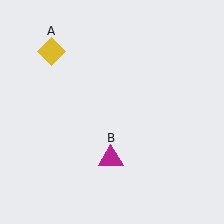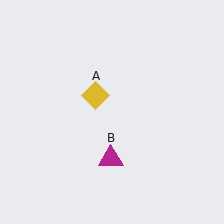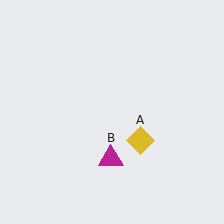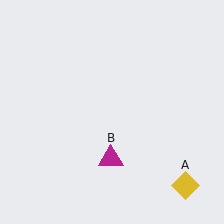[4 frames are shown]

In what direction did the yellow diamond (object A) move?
The yellow diamond (object A) moved down and to the right.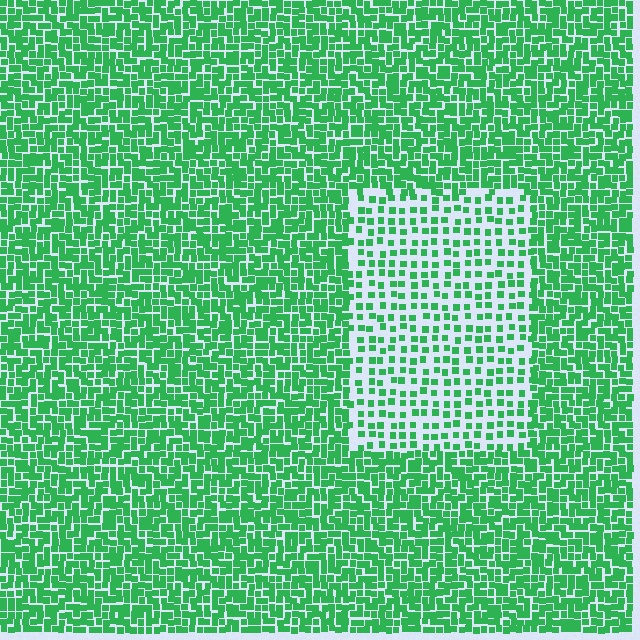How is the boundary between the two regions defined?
The boundary is defined by a change in element density (approximately 2.2x ratio). All elements are the same color, size, and shape.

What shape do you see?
I see a rectangle.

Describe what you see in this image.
The image contains small green elements arranged at two different densities. A rectangle-shaped region is visible where the elements are less densely packed than the surrounding area.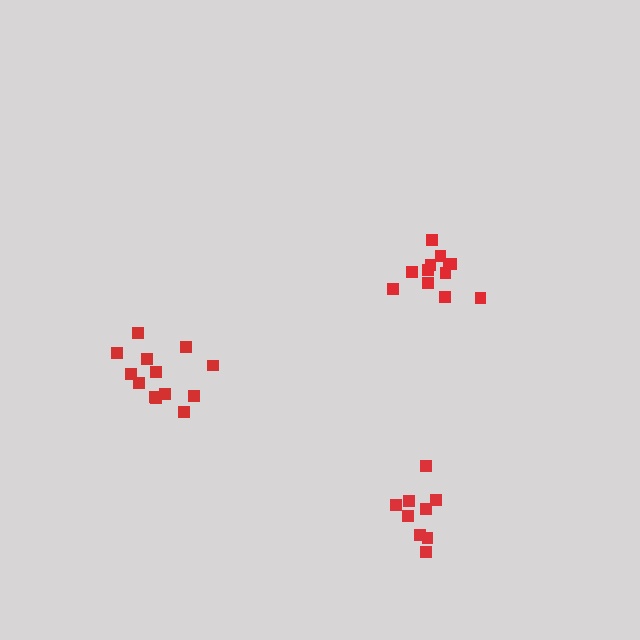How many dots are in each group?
Group 1: 12 dots, Group 2: 13 dots, Group 3: 9 dots (34 total).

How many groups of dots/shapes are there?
There are 3 groups.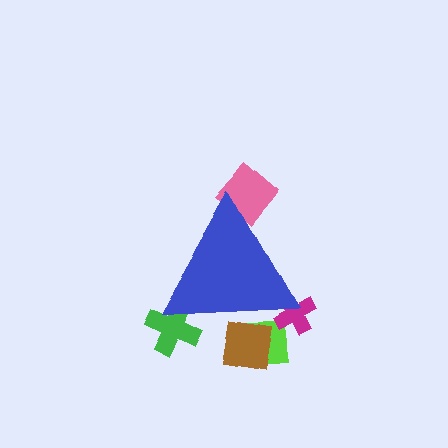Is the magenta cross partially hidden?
Yes, the magenta cross is partially hidden behind the blue triangle.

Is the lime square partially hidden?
Yes, the lime square is partially hidden behind the blue triangle.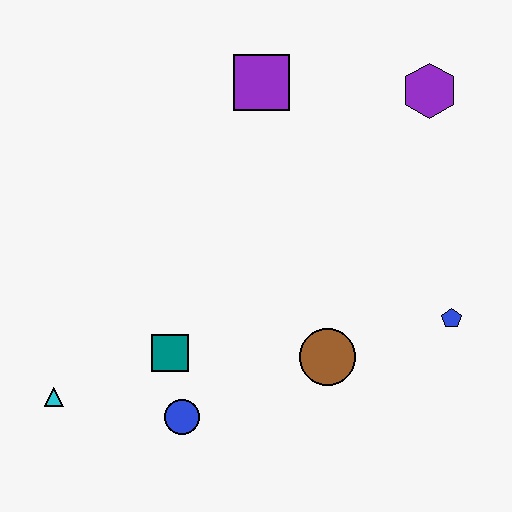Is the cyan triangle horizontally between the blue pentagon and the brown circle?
No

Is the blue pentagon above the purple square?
No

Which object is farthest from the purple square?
The cyan triangle is farthest from the purple square.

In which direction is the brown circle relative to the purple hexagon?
The brown circle is below the purple hexagon.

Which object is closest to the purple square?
The purple hexagon is closest to the purple square.